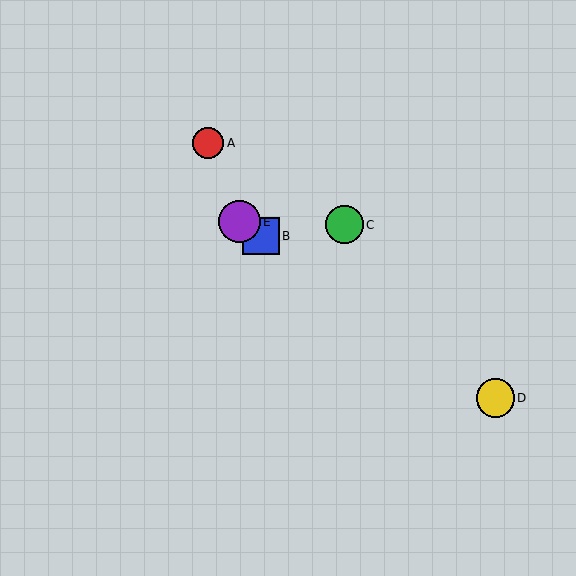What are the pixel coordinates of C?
Object C is at (344, 225).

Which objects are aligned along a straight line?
Objects B, D, E are aligned along a straight line.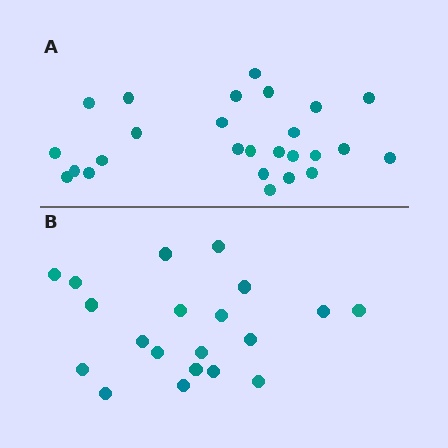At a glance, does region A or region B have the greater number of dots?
Region A (the top region) has more dots.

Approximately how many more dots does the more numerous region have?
Region A has about 6 more dots than region B.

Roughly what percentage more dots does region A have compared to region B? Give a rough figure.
About 30% more.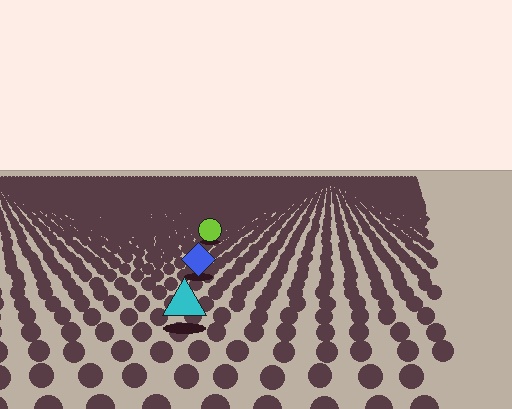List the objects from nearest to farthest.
From nearest to farthest: the cyan triangle, the blue diamond, the lime circle.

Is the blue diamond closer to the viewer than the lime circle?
Yes. The blue diamond is closer — you can tell from the texture gradient: the ground texture is coarser near it.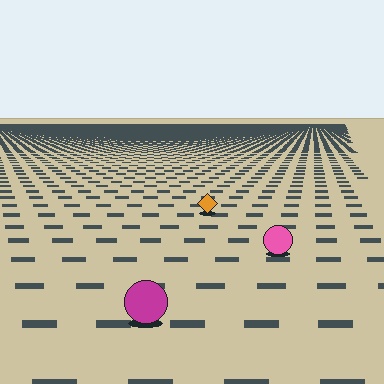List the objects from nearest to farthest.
From nearest to farthest: the magenta circle, the pink circle, the orange diamond.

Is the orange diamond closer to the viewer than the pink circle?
No. The pink circle is closer — you can tell from the texture gradient: the ground texture is coarser near it.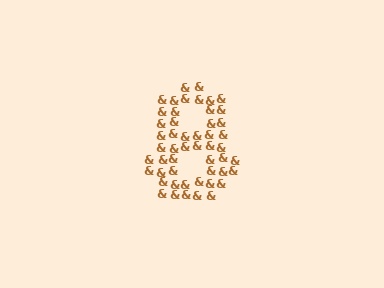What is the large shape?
The large shape is the digit 8.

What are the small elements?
The small elements are ampersands.